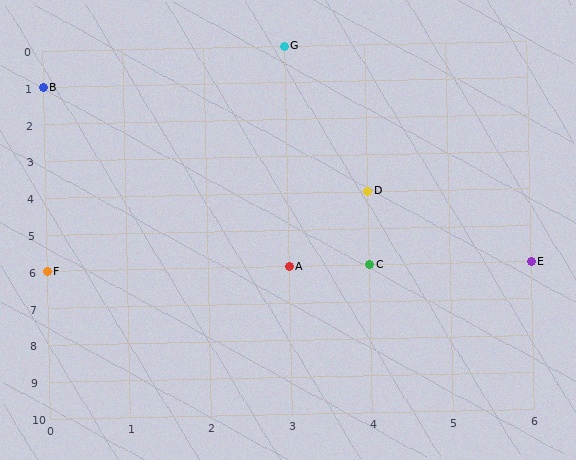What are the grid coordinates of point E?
Point E is at grid coordinates (6, 6).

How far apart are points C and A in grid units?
Points C and A are 1 column apart.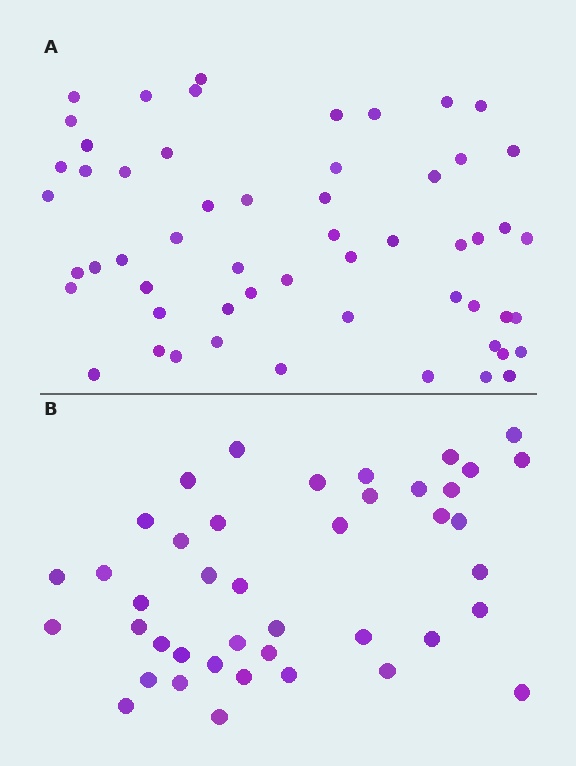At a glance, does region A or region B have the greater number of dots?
Region A (the top region) has more dots.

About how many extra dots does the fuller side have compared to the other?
Region A has approximately 15 more dots than region B.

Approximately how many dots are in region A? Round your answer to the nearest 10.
About 60 dots. (The exact count is 56, which rounds to 60.)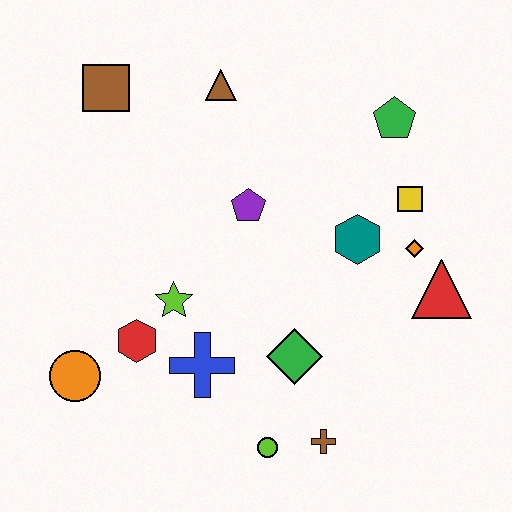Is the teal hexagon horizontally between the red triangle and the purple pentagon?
Yes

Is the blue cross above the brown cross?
Yes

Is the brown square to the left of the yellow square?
Yes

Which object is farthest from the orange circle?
The green pentagon is farthest from the orange circle.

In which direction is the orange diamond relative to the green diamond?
The orange diamond is to the right of the green diamond.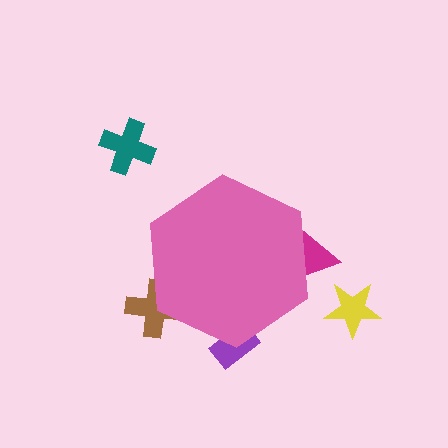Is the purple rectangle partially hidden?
Yes, the purple rectangle is partially hidden behind the pink hexagon.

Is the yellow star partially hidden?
No, the yellow star is fully visible.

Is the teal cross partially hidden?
No, the teal cross is fully visible.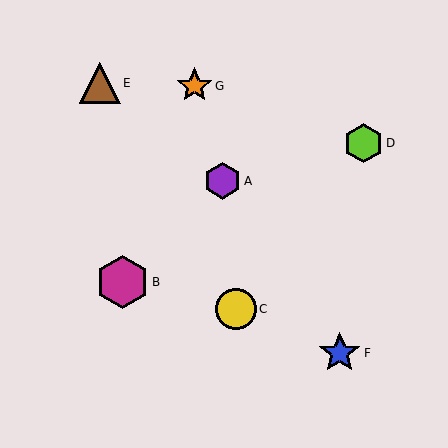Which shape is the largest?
The magenta hexagon (labeled B) is the largest.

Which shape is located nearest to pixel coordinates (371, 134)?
The lime hexagon (labeled D) at (363, 143) is nearest to that location.